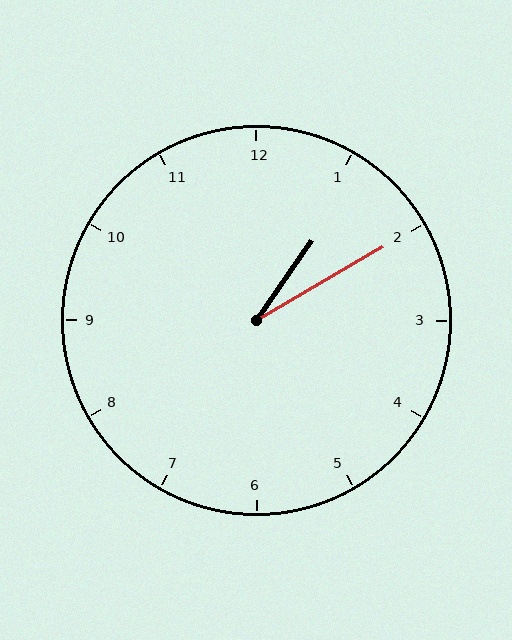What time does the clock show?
1:10.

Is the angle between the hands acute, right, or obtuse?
It is acute.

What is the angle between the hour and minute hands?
Approximately 25 degrees.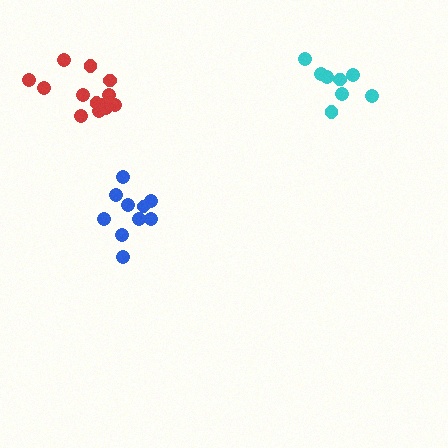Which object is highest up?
The cyan cluster is topmost.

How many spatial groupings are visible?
There are 3 spatial groupings.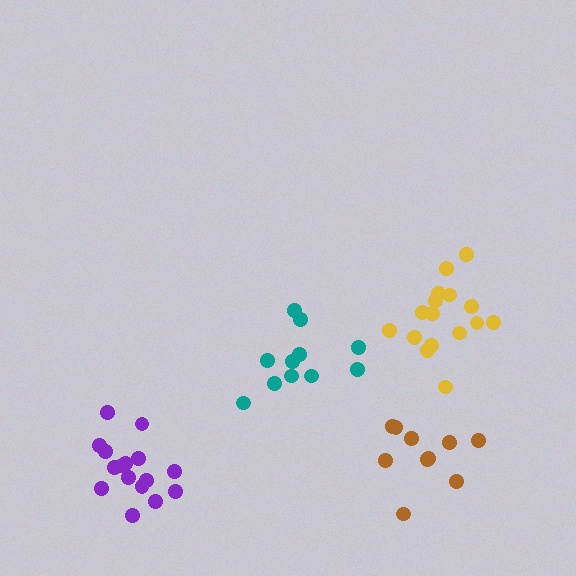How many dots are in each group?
Group 1: 16 dots, Group 2: 10 dots, Group 3: 16 dots, Group 4: 11 dots (53 total).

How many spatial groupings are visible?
There are 4 spatial groupings.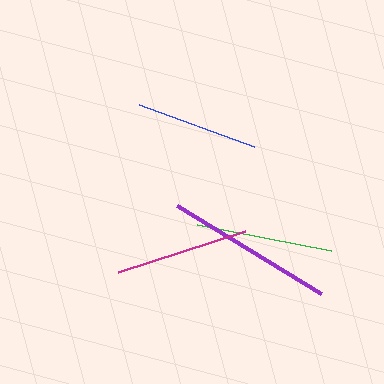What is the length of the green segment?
The green segment is approximately 136 pixels long.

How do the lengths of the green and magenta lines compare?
The green and magenta lines are approximately the same length.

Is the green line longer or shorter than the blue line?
The green line is longer than the blue line.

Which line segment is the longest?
The purple line is the longest at approximately 169 pixels.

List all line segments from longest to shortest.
From longest to shortest: purple, green, magenta, blue.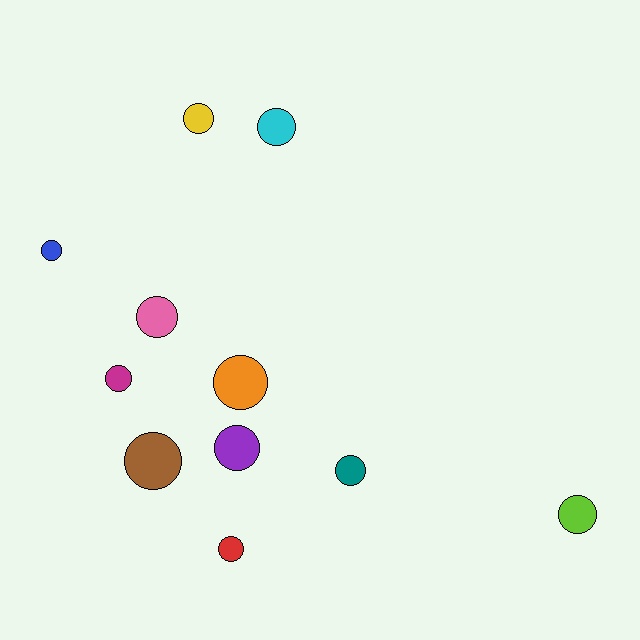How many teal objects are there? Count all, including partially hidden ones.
There is 1 teal object.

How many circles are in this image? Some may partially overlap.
There are 11 circles.